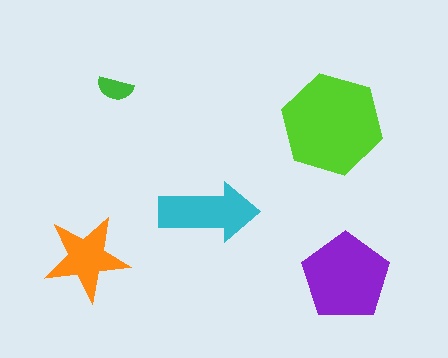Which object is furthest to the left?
The orange star is leftmost.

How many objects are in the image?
There are 5 objects in the image.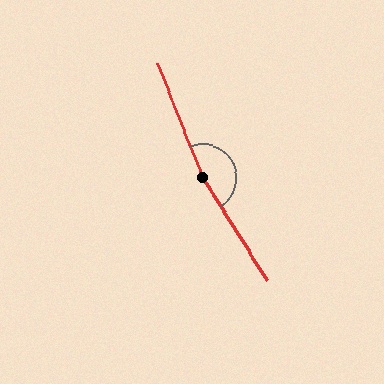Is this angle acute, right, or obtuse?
It is obtuse.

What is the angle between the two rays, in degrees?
Approximately 169 degrees.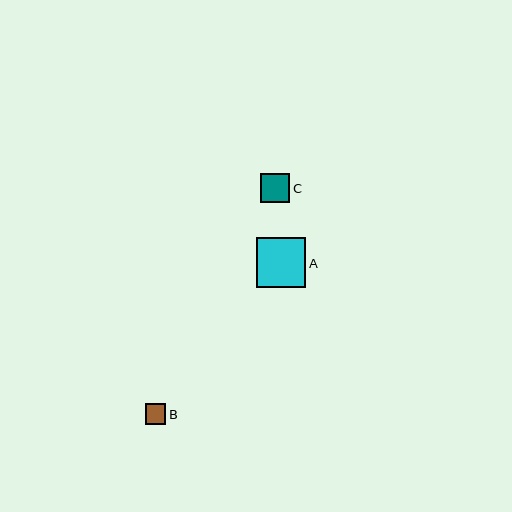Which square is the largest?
Square A is the largest with a size of approximately 49 pixels.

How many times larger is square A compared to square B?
Square A is approximately 2.4 times the size of square B.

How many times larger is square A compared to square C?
Square A is approximately 1.7 times the size of square C.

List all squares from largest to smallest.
From largest to smallest: A, C, B.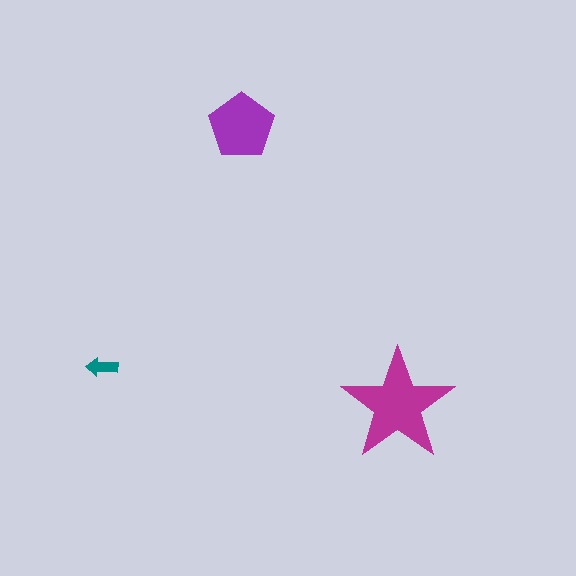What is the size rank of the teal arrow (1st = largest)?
3rd.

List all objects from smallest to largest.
The teal arrow, the purple pentagon, the magenta star.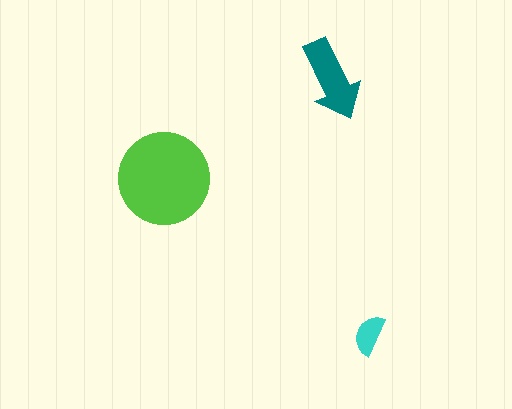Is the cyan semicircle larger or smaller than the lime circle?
Smaller.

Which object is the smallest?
The cyan semicircle.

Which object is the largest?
The lime circle.